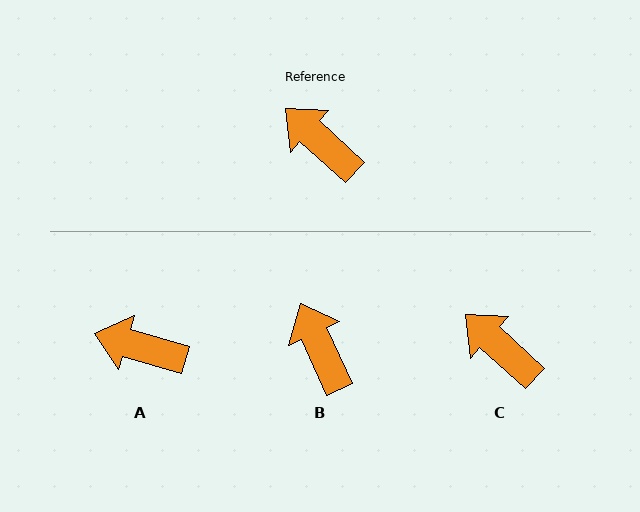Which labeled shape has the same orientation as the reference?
C.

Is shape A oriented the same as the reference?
No, it is off by about 26 degrees.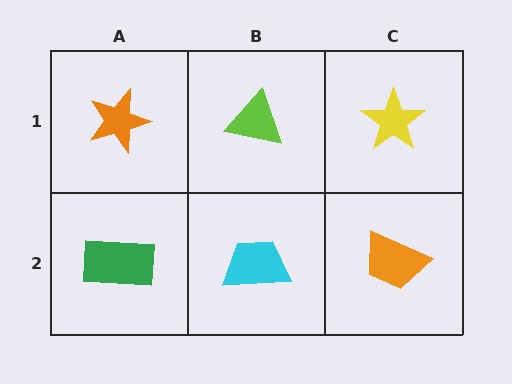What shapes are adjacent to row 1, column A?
A green rectangle (row 2, column A), a lime triangle (row 1, column B).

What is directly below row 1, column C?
An orange trapezoid.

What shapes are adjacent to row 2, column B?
A lime triangle (row 1, column B), a green rectangle (row 2, column A), an orange trapezoid (row 2, column C).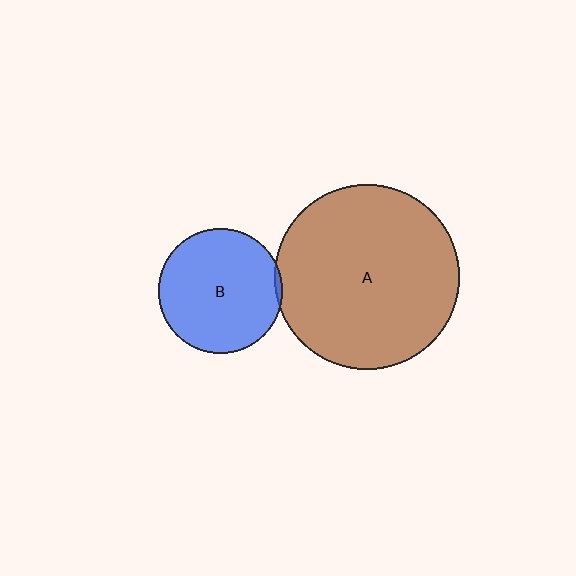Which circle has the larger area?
Circle A (brown).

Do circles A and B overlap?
Yes.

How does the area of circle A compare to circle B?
Approximately 2.2 times.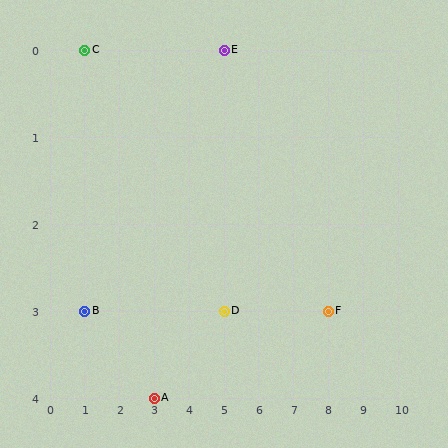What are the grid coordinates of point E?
Point E is at grid coordinates (5, 0).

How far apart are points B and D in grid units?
Points B and D are 4 columns apart.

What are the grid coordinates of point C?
Point C is at grid coordinates (1, 0).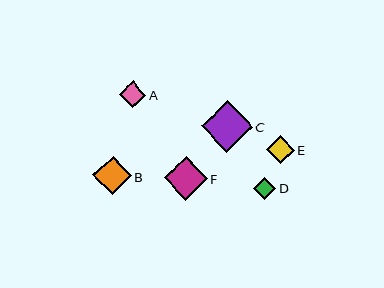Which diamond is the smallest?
Diamond D is the smallest with a size of approximately 22 pixels.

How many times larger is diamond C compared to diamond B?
Diamond C is approximately 1.3 times the size of diamond B.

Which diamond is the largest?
Diamond C is the largest with a size of approximately 51 pixels.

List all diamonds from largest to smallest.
From largest to smallest: C, F, B, E, A, D.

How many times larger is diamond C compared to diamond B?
Diamond C is approximately 1.3 times the size of diamond B.